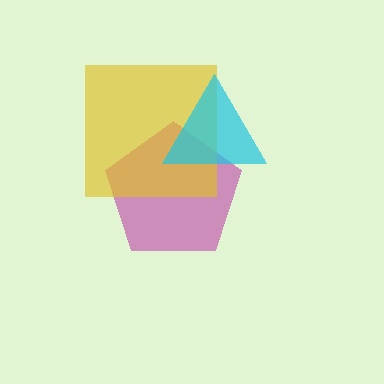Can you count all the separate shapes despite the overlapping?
Yes, there are 3 separate shapes.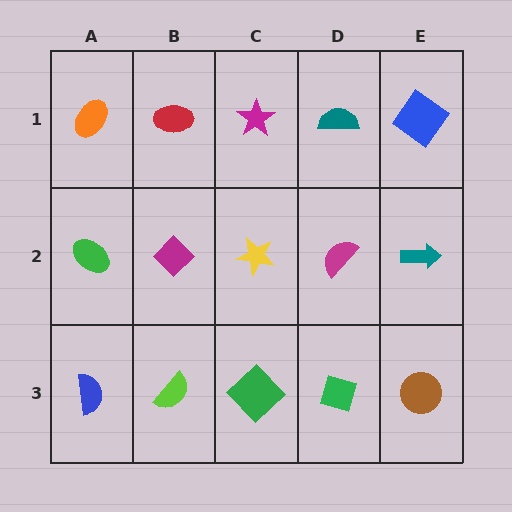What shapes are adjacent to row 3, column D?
A magenta semicircle (row 2, column D), a green diamond (row 3, column C), a brown circle (row 3, column E).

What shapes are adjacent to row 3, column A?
A green ellipse (row 2, column A), a lime semicircle (row 3, column B).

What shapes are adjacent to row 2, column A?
An orange ellipse (row 1, column A), a blue semicircle (row 3, column A), a magenta diamond (row 2, column B).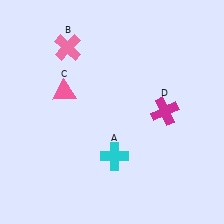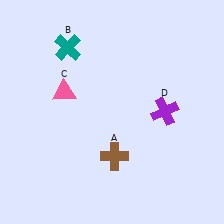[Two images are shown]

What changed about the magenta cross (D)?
In Image 1, D is magenta. In Image 2, it changed to purple.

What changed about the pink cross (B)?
In Image 1, B is pink. In Image 2, it changed to teal.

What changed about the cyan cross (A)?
In Image 1, A is cyan. In Image 2, it changed to brown.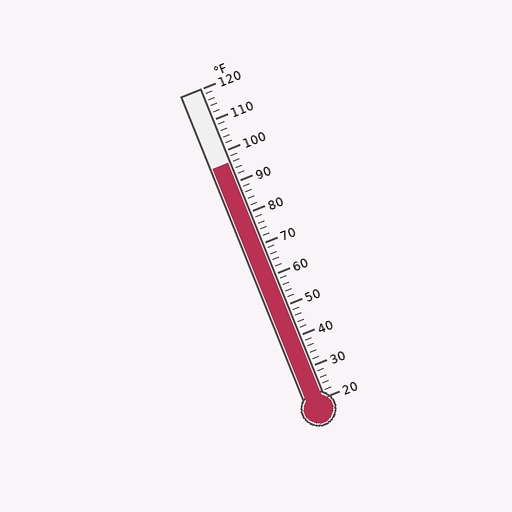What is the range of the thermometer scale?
The thermometer scale ranges from 20°F to 120°F.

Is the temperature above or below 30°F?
The temperature is above 30°F.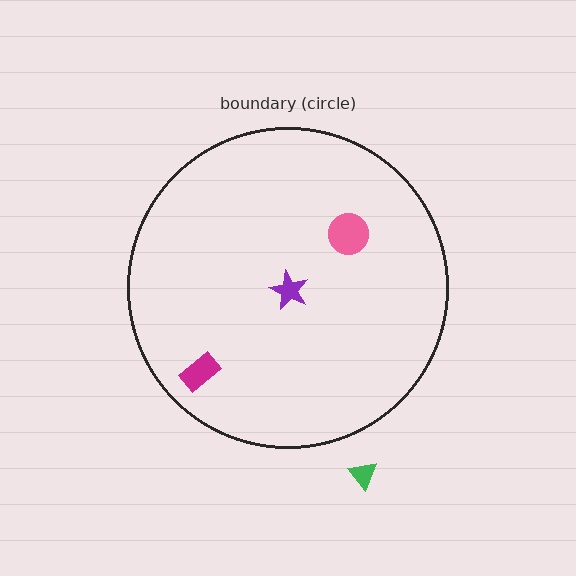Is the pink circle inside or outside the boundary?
Inside.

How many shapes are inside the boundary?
3 inside, 1 outside.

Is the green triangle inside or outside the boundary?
Outside.